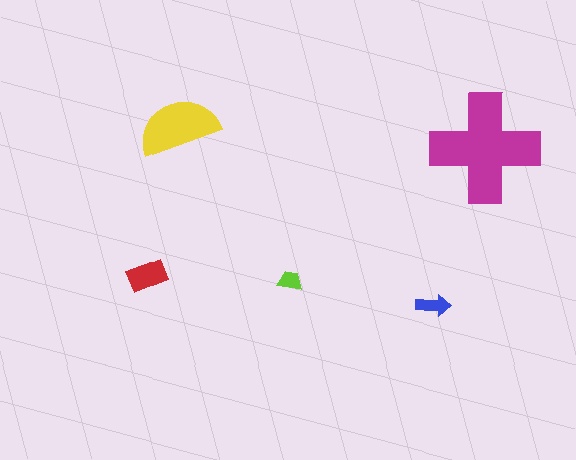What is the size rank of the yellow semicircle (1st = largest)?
2nd.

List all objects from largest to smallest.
The magenta cross, the yellow semicircle, the red rectangle, the blue arrow, the lime trapezoid.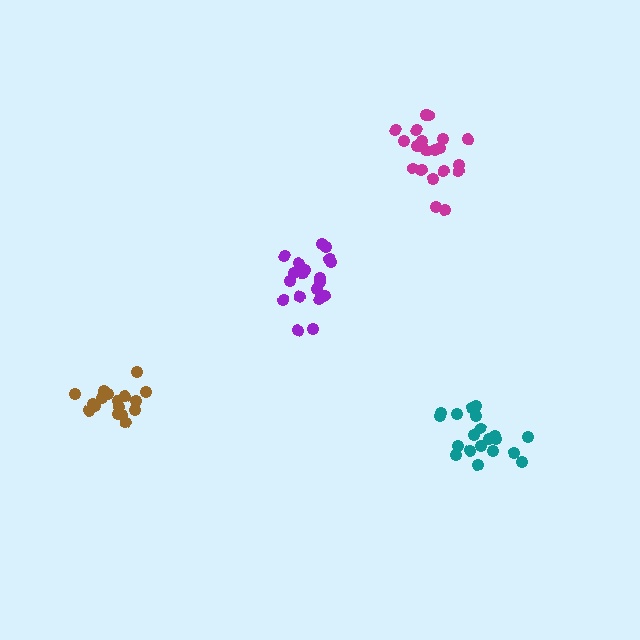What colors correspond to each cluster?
The clusters are colored: purple, teal, magenta, brown.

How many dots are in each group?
Group 1: 20 dots, Group 2: 20 dots, Group 3: 21 dots, Group 4: 19 dots (80 total).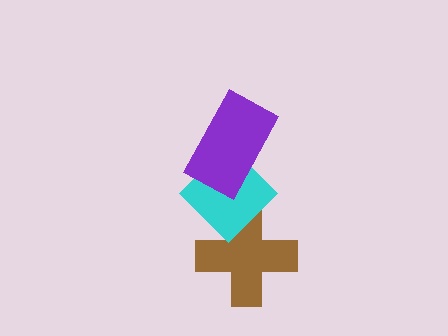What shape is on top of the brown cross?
The cyan diamond is on top of the brown cross.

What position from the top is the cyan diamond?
The cyan diamond is 2nd from the top.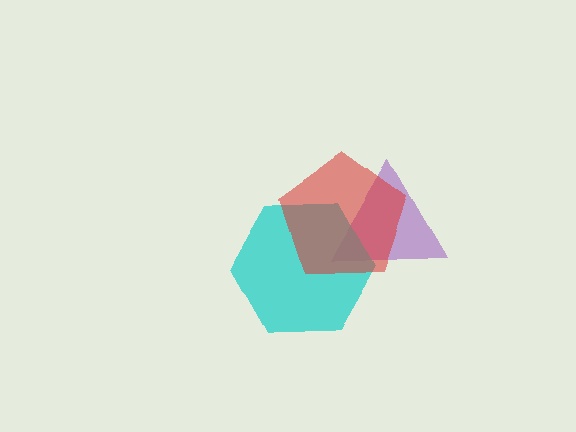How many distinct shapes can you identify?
There are 3 distinct shapes: a purple triangle, a cyan hexagon, a red pentagon.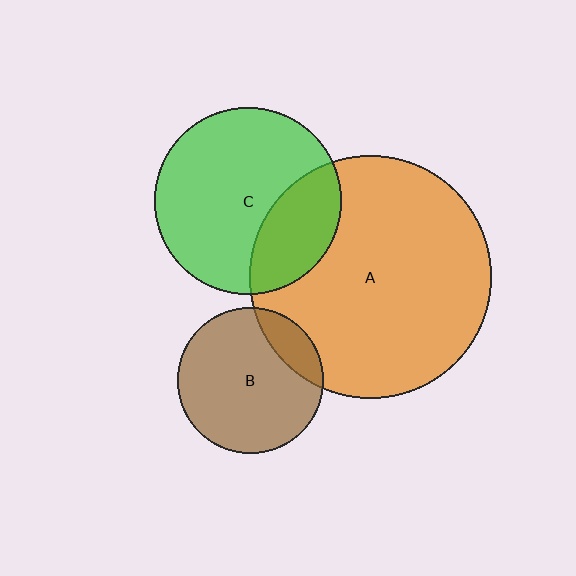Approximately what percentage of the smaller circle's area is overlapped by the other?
Approximately 30%.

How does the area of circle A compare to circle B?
Approximately 2.8 times.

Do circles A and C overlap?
Yes.